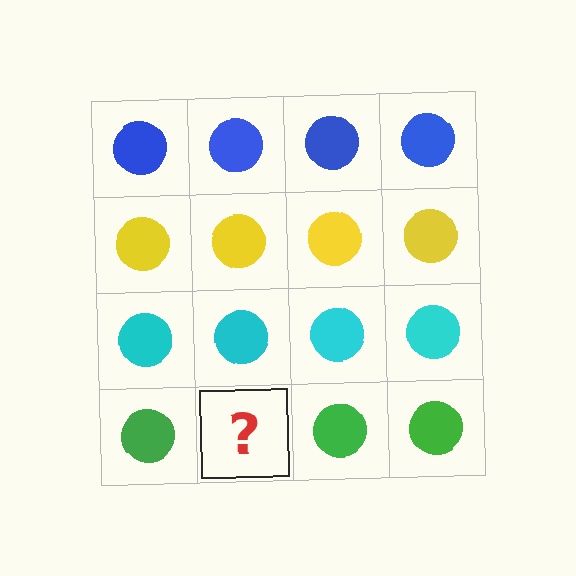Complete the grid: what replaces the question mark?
The question mark should be replaced with a green circle.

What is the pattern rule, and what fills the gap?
The rule is that each row has a consistent color. The gap should be filled with a green circle.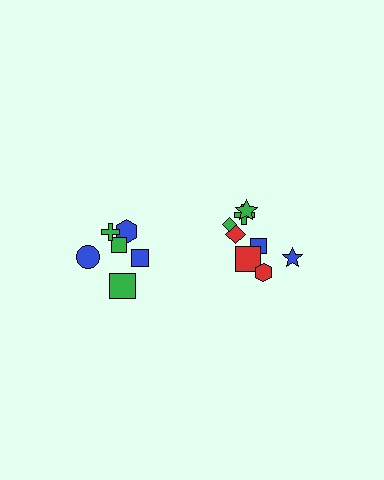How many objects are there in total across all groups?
There are 14 objects.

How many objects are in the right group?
There are 8 objects.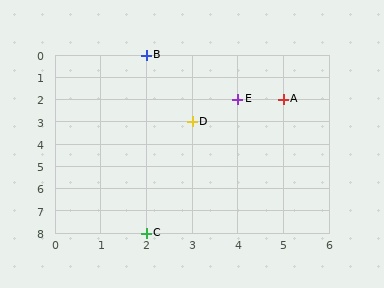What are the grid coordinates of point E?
Point E is at grid coordinates (4, 2).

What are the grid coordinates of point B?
Point B is at grid coordinates (2, 0).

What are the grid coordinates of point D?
Point D is at grid coordinates (3, 3).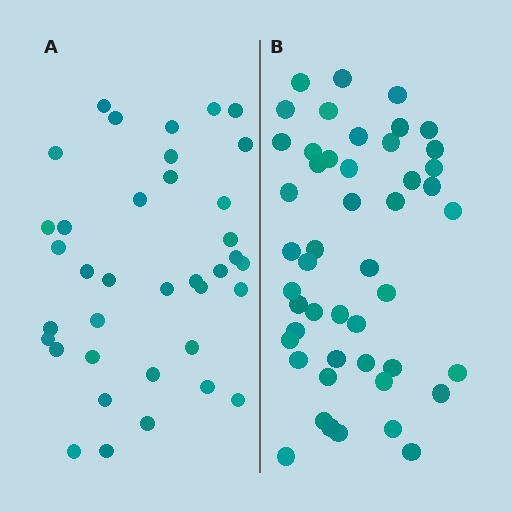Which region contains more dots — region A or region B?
Region B (the right region) has more dots.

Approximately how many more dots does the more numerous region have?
Region B has roughly 12 or so more dots than region A.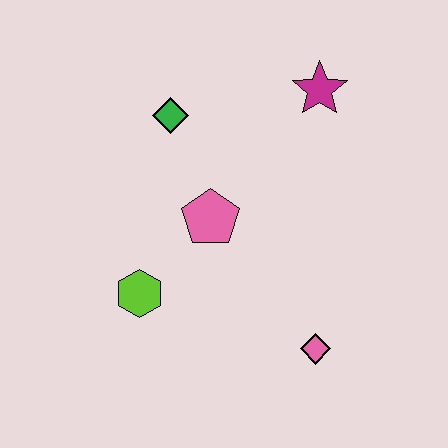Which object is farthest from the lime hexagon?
The magenta star is farthest from the lime hexagon.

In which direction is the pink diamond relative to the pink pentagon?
The pink diamond is below the pink pentagon.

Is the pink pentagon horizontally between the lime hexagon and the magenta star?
Yes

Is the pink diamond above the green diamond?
No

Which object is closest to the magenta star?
The green diamond is closest to the magenta star.